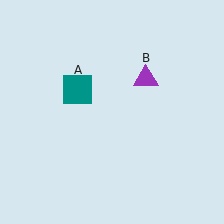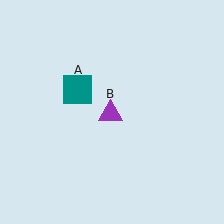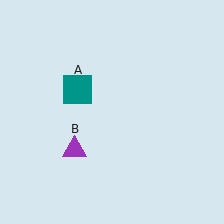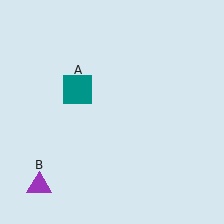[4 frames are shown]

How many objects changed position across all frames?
1 object changed position: purple triangle (object B).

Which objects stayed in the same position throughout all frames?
Teal square (object A) remained stationary.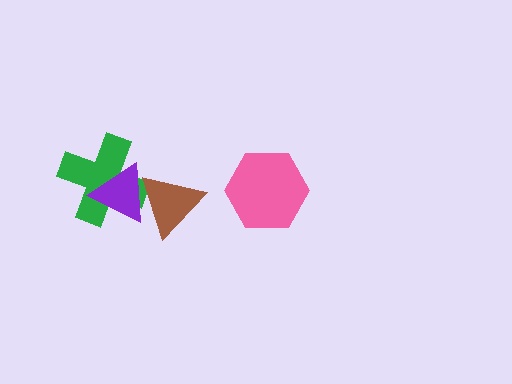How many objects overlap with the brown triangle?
2 objects overlap with the brown triangle.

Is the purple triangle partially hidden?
No, no other shape covers it.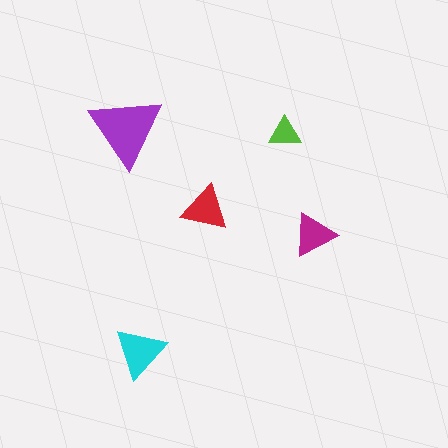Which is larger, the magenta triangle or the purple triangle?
The purple one.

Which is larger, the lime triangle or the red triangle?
The red one.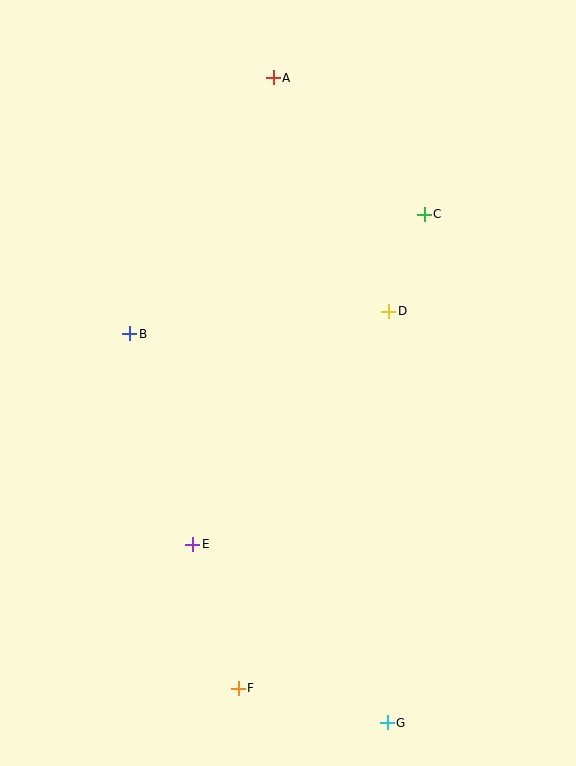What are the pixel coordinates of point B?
Point B is at (130, 334).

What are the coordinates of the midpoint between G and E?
The midpoint between G and E is at (290, 633).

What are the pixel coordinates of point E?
Point E is at (193, 544).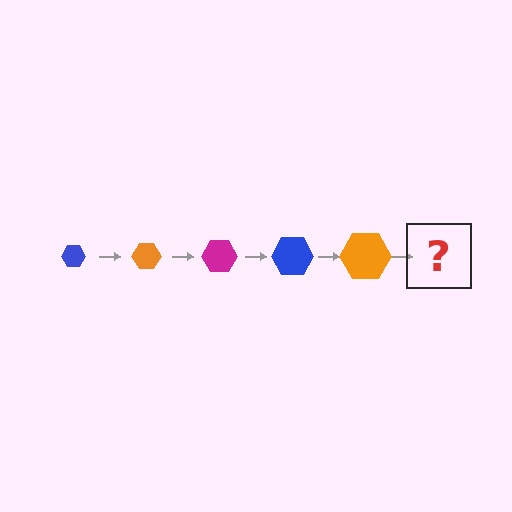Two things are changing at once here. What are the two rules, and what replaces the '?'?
The two rules are that the hexagon grows larger each step and the color cycles through blue, orange, and magenta. The '?' should be a magenta hexagon, larger than the previous one.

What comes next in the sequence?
The next element should be a magenta hexagon, larger than the previous one.